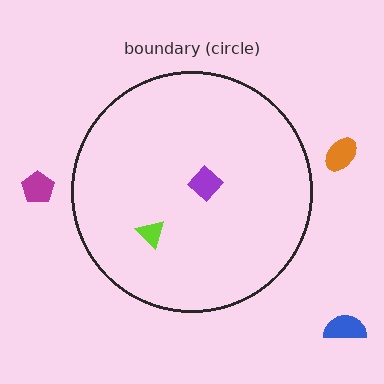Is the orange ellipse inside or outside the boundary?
Outside.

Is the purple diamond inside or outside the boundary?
Inside.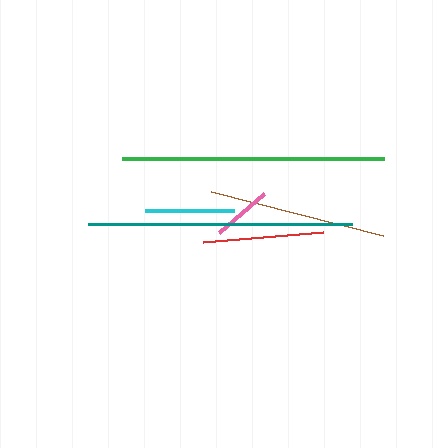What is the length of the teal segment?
The teal segment is approximately 264 pixels long.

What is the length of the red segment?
The red segment is approximately 121 pixels long.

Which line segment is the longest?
The teal line is the longest at approximately 264 pixels.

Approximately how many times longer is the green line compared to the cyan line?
The green line is approximately 2.9 times the length of the cyan line.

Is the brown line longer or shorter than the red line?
The brown line is longer than the red line.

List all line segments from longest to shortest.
From longest to shortest: teal, green, brown, red, cyan, pink.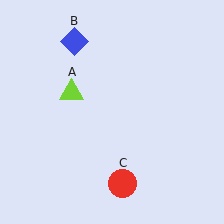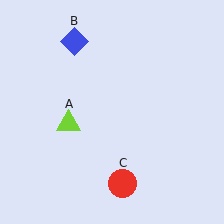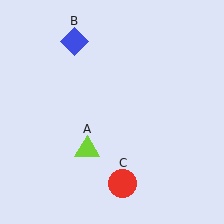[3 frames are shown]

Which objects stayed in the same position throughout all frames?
Blue diamond (object B) and red circle (object C) remained stationary.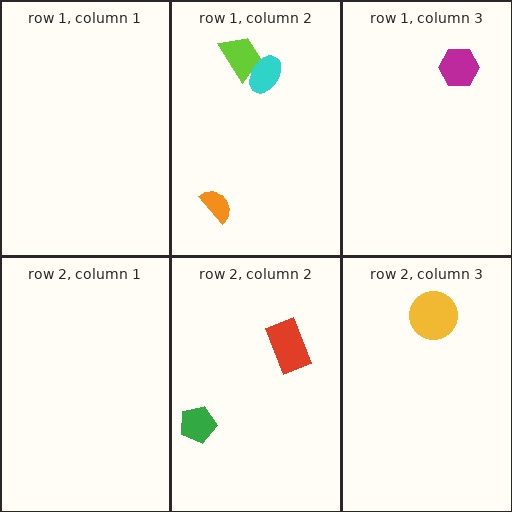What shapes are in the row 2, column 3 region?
The yellow circle.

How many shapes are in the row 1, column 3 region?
1.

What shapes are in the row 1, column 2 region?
The lime trapezoid, the orange semicircle, the cyan ellipse.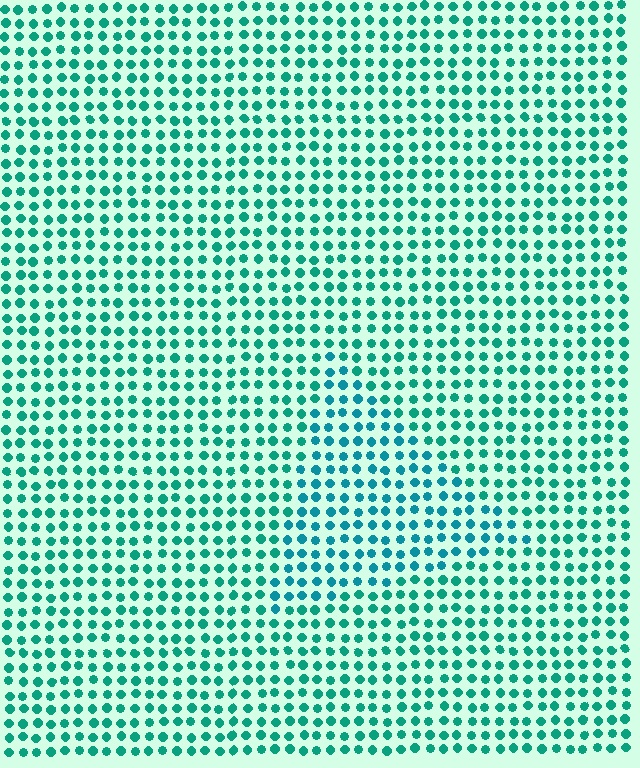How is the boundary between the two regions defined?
The boundary is defined purely by a slight shift in hue (about 21 degrees). Spacing, size, and orientation are identical on both sides.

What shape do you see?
I see a triangle.